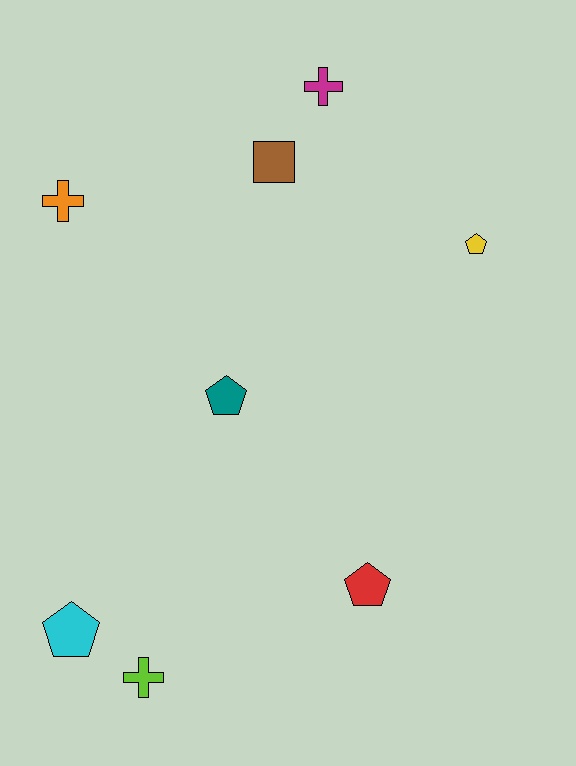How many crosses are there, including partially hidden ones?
There are 3 crosses.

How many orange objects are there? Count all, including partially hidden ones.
There is 1 orange object.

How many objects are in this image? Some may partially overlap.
There are 8 objects.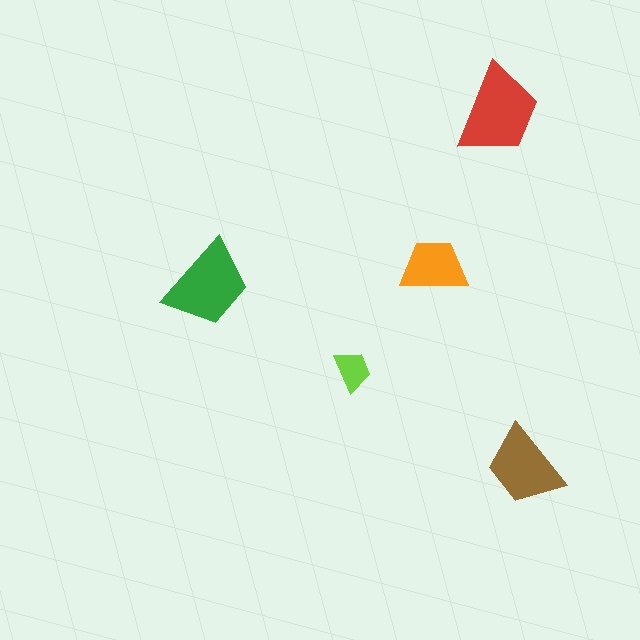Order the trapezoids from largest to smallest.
the red one, the green one, the brown one, the orange one, the lime one.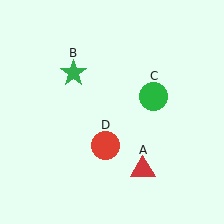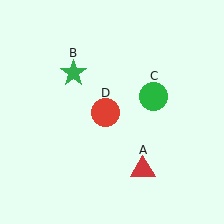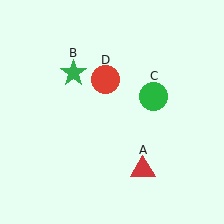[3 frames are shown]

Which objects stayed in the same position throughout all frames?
Red triangle (object A) and green star (object B) and green circle (object C) remained stationary.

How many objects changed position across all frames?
1 object changed position: red circle (object D).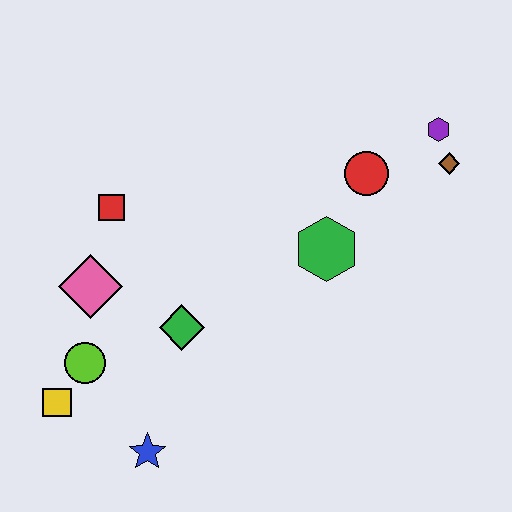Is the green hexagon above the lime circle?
Yes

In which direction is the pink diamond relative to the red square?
The pink diamond is below the red square.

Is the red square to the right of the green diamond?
No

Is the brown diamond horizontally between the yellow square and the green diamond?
No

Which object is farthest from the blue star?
The purple hexagon is farthest from the blue star.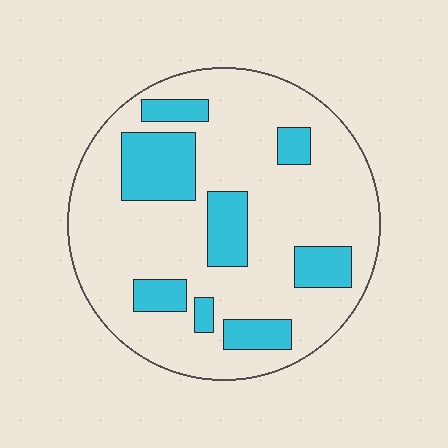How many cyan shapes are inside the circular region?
8.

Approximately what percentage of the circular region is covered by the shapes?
Approximately 25%.